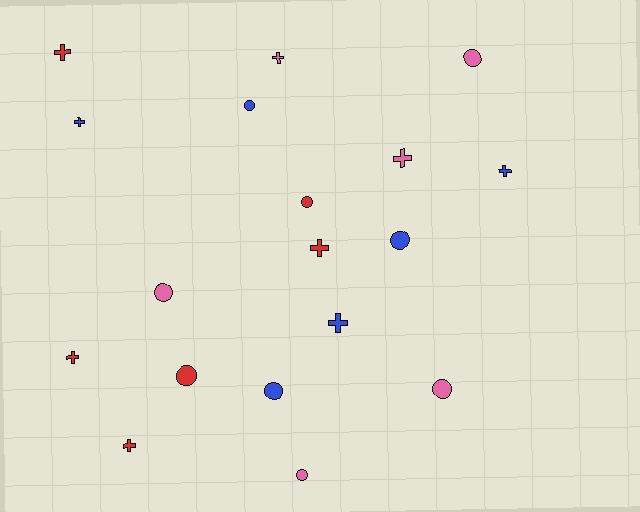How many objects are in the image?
There are 18 objects.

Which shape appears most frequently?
Cross, with 9 objects.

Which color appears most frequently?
Red, with 6 objects.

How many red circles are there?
There are 2 red circles.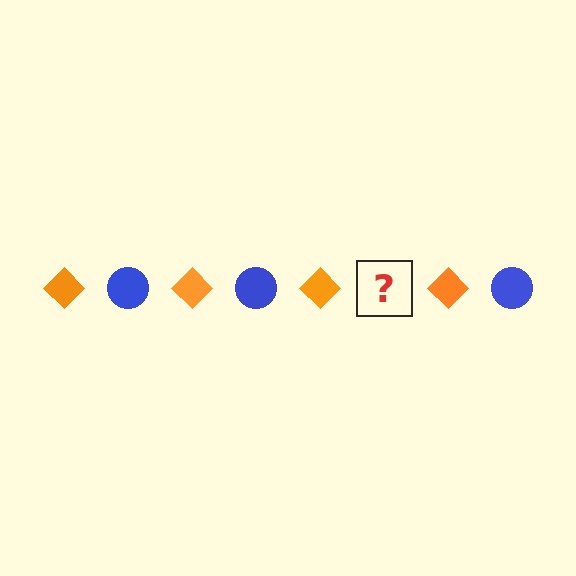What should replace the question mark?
The question mark should be replaced with a blue circle.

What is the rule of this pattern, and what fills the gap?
The rule is that the pattern alternates between orange diamond and blue circle. The gap should be filled with a blue circle.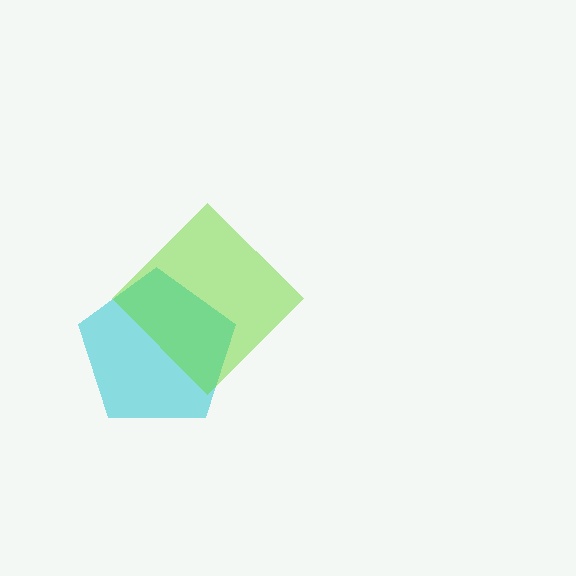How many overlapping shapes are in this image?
There are 2 overlapping shapes in the image.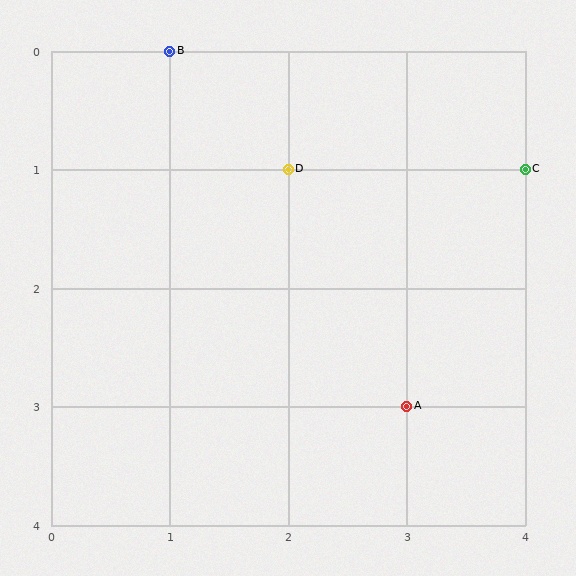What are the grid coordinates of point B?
Point B is at grid coordinates (1, 0).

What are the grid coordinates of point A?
Point A is at grid coordinates (3, 3).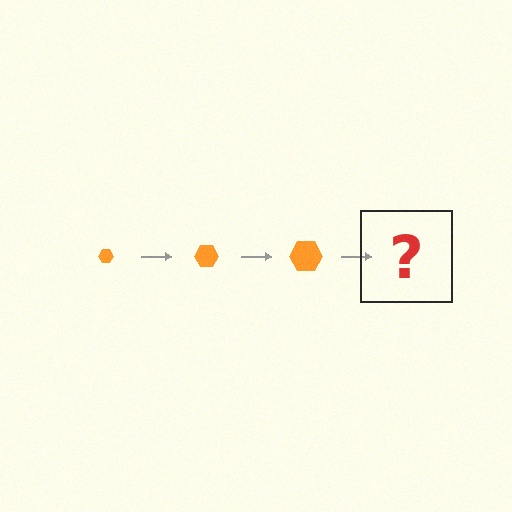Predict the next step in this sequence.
The next step is an orange hexagon, larger than the previous one.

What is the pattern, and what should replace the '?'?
The pattern is that the hexagon gets progressively larger each step. The '?' should be an orange hexagon, larger than the previous one.